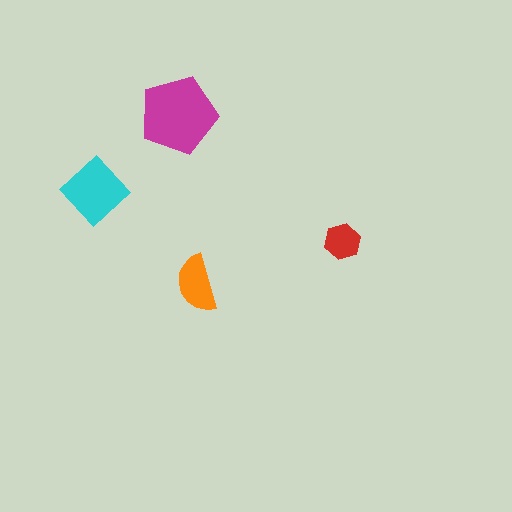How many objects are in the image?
There are 4 objects in the image.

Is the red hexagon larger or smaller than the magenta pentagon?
Smaller.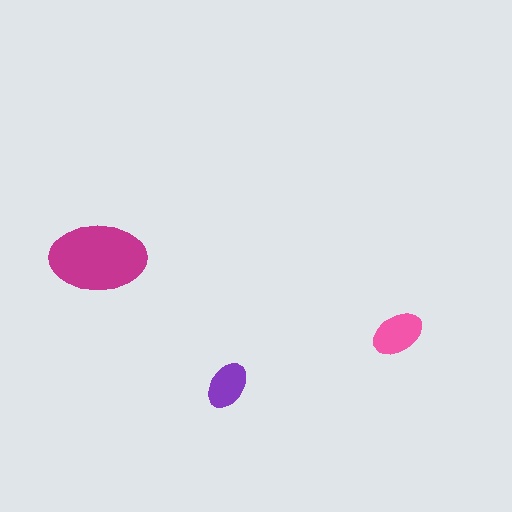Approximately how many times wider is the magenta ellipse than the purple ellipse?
About 2 times wider.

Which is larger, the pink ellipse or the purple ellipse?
The pink one.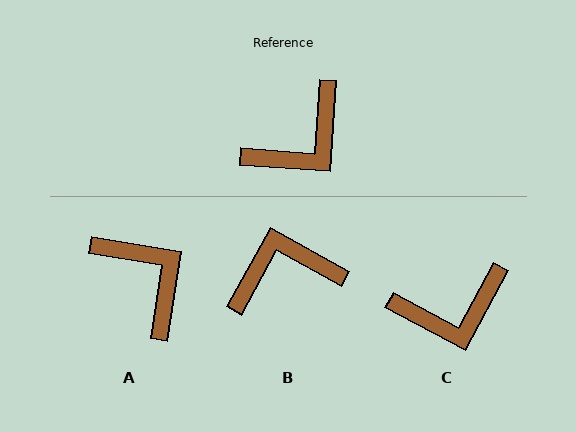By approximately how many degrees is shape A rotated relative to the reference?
Approximately 85 degrees counter-clockwise.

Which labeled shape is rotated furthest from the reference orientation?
B, about 155 degrees away.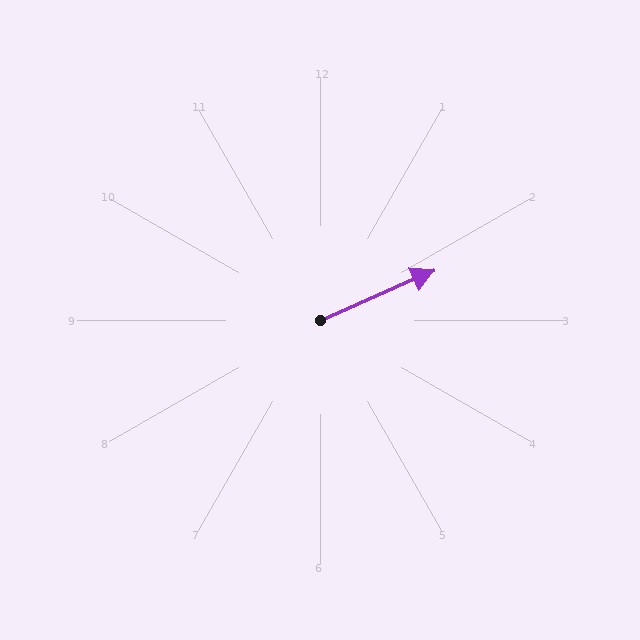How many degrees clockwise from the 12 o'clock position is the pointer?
Approximately 66 degrees.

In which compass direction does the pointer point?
Northeast.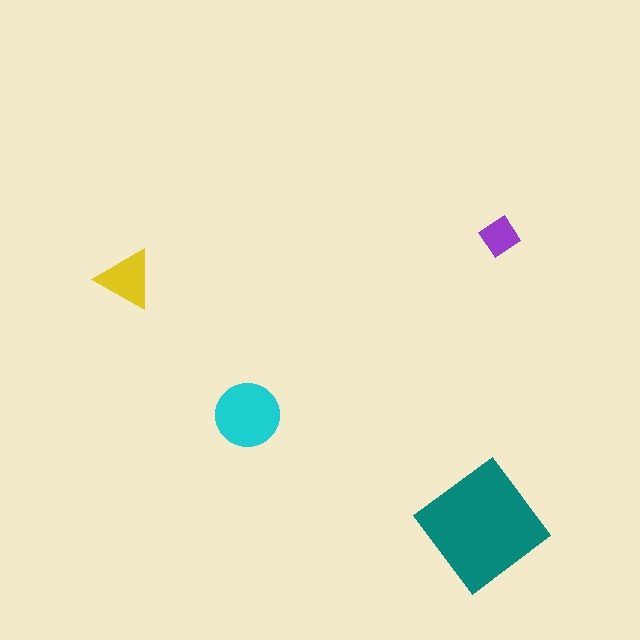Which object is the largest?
The teal diamond.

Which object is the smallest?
The purple diamond.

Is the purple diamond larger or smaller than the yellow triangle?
Smaller.